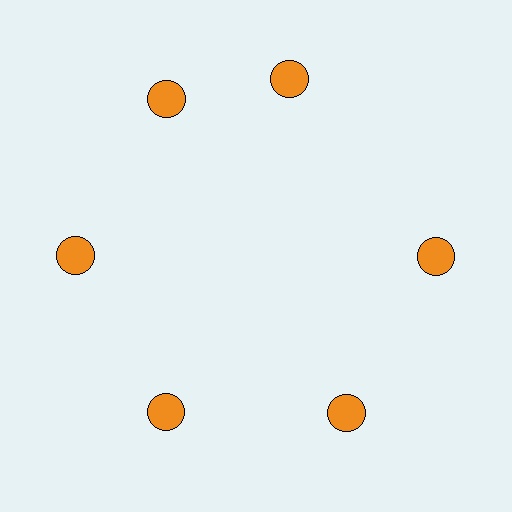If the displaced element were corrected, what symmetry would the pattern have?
It would have 6-fold rotational symmetry — the pattern would map onto itself every 60 degrees.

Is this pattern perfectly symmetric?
No. The 6 orange circles are arranged in a ring, but one element near the 1 o'clock position is rotated out of alignment along the ring, breaking the 6-fold rotational symmetry.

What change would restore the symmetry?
The symmetry would be restored by rotating it back into even spacing with its neighbors so that all 6 circles sit at equal angles and equal distance from the center.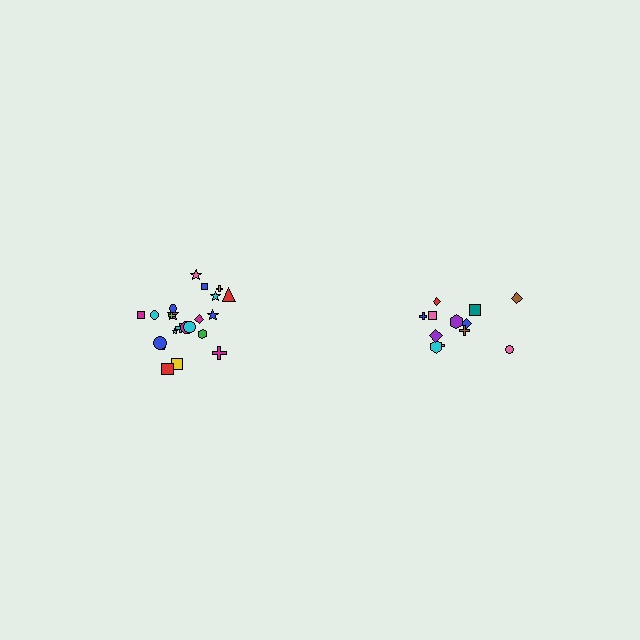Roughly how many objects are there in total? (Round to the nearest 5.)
Roughly 35 objects in total.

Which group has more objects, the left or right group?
The left group.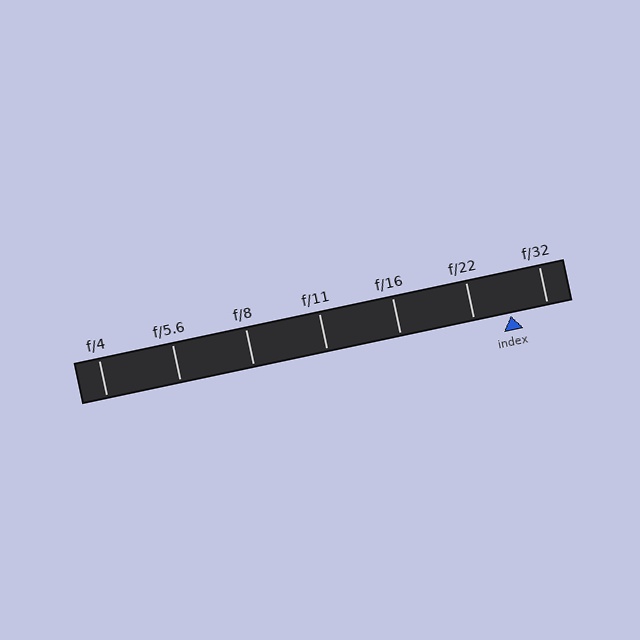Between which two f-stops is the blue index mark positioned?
The index mark is between f/22 and f/32.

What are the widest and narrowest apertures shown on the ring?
The widest aperture shown is f/4 and the narrowest is f/32.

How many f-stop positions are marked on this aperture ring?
There are 7 f-stop positions marked.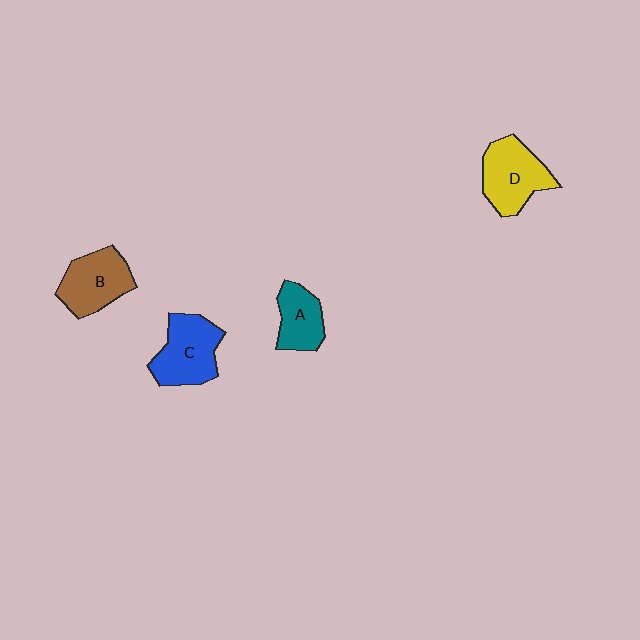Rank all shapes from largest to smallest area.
From largest to smallest: C (blue), D (yellow), B (brown), A (teal).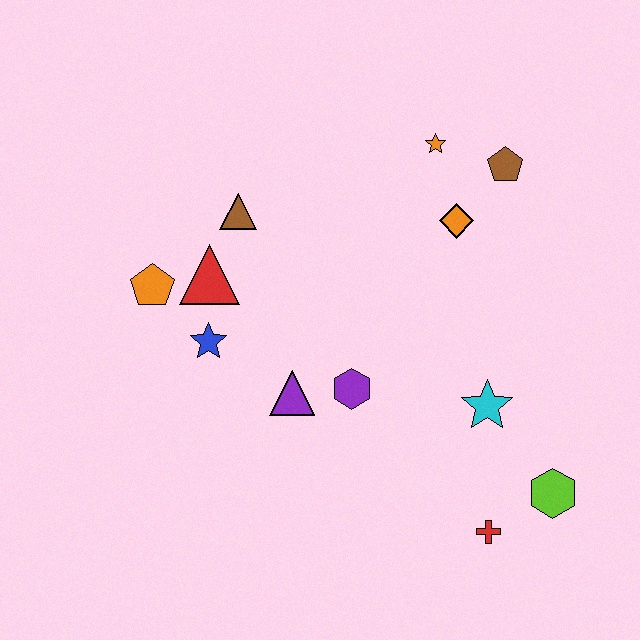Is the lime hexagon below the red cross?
No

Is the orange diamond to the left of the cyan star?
Yes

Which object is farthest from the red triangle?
The lime hexagon is farthest from the red triangle.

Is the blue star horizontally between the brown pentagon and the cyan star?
No